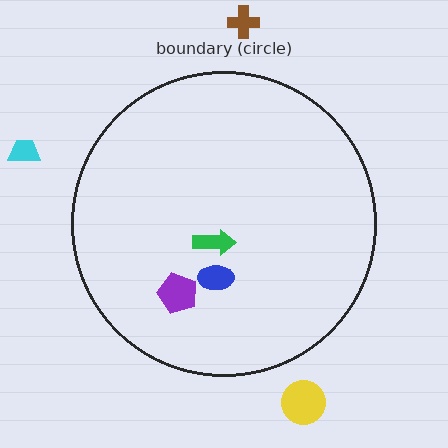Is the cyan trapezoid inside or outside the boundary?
Outside.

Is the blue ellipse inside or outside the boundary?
Inside.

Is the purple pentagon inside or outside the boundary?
Inside.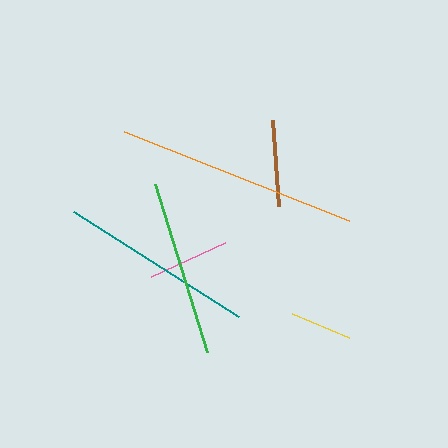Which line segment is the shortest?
The yellow line is the shortest at approximately 62 pixels.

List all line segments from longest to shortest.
From longest to shortest: orange, teal, green, brown, pink, yellow.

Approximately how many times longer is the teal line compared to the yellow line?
The teal line is approximately 3.2 times the length of the yellow line.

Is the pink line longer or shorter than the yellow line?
The pink line is longer than the yellow line.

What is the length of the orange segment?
The orange segment is approximately 242 pixels long.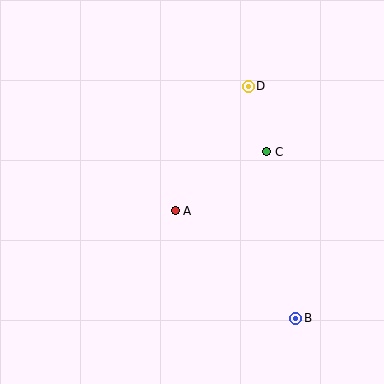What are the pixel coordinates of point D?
Point D is at (248, 86).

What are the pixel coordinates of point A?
Point A is at (175, 211).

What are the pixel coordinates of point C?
Point C is at (267, 152).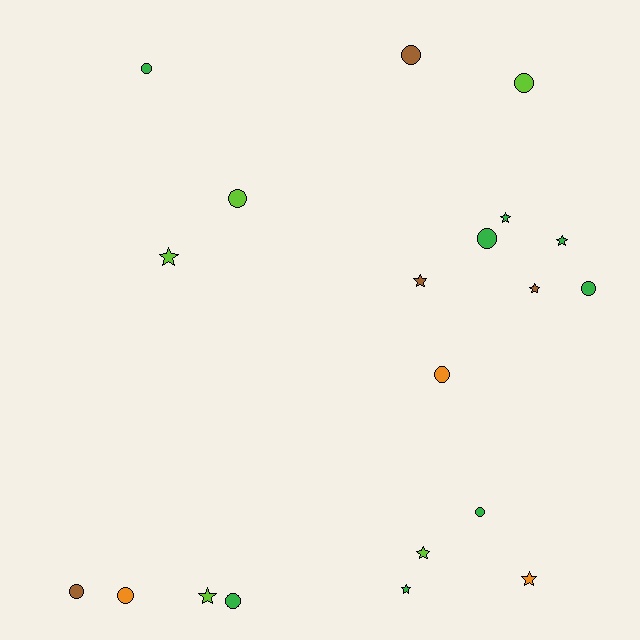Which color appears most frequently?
Green, with 8 objects.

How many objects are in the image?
There are 20 objects.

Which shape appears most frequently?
Circle, with 11 objects.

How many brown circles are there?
There are 2 brown circles.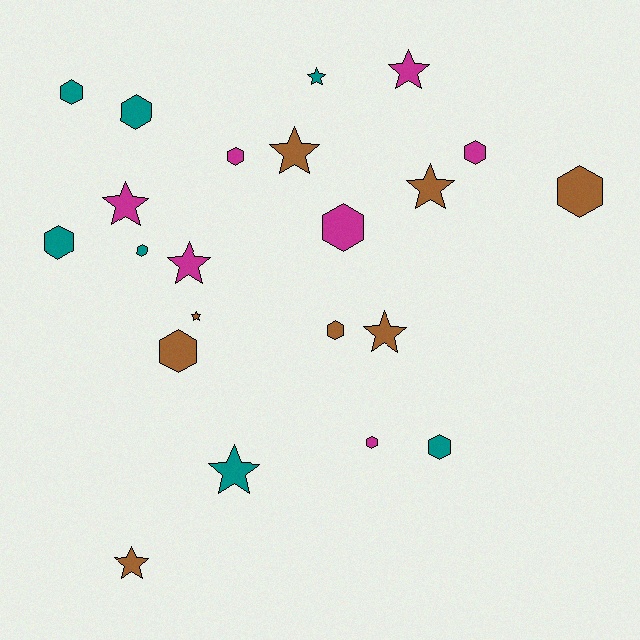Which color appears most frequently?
Brown, with 8 objects.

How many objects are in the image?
There are 22 objects.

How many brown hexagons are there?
There are 3 brown hexagons.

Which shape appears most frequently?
Hexagon, with 12 objects.